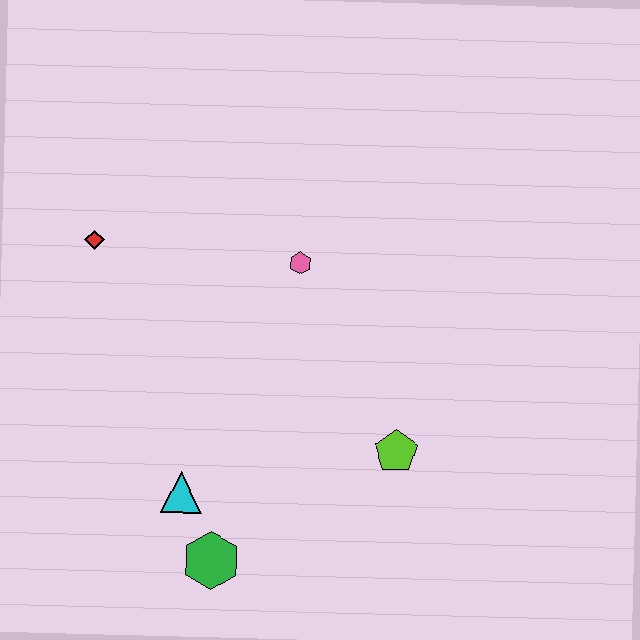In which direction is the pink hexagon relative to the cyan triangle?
The pink hexagon is above the cyan triangle.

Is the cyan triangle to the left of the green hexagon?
Yes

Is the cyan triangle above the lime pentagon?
No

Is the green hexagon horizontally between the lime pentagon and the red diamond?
Yes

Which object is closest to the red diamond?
The pink hexagon is closest to the red diamond.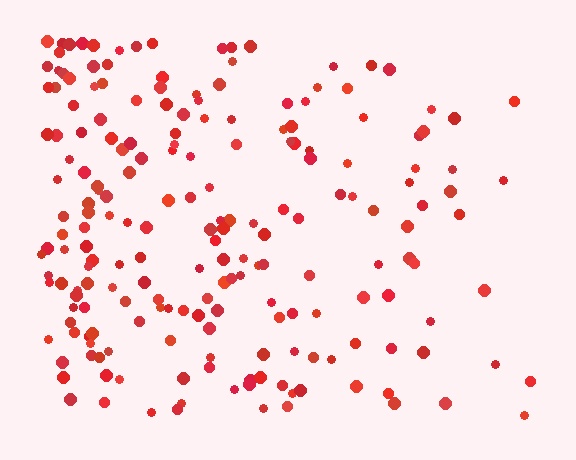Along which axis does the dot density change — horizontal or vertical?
Horizontal.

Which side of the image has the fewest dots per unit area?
The right.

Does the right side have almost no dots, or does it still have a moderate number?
Still a moderate number, just noticeably fewer than the left.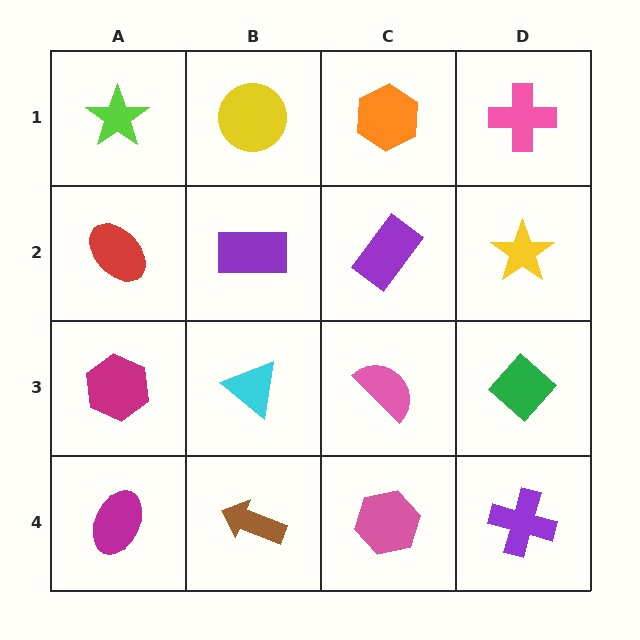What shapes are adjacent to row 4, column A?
A magenta hexagon (row 3, column A), a brown arrow (row 4, column B).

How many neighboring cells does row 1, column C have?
3.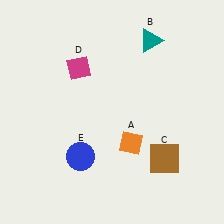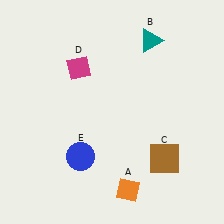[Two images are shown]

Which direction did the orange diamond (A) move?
The orange diamond (A) moved down.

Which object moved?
The orange diamond (A) moved down.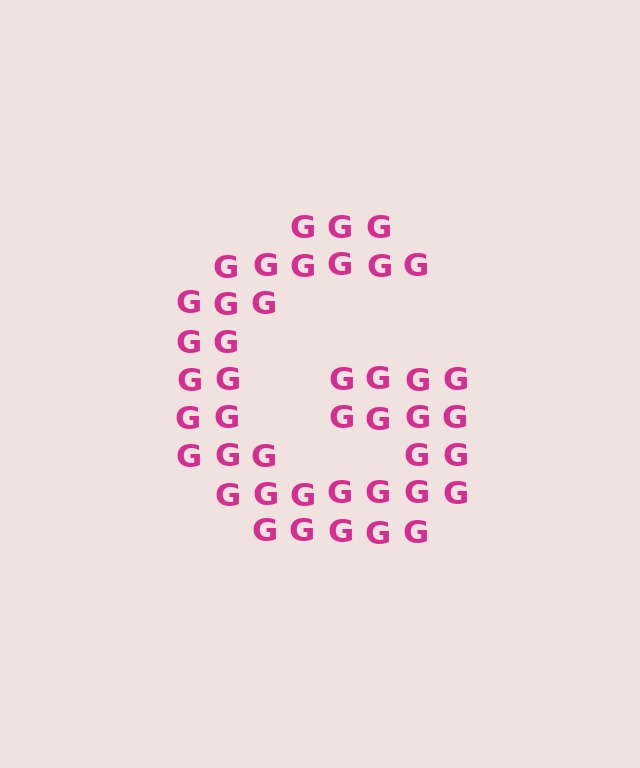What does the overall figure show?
The overall figure shows the letter G.